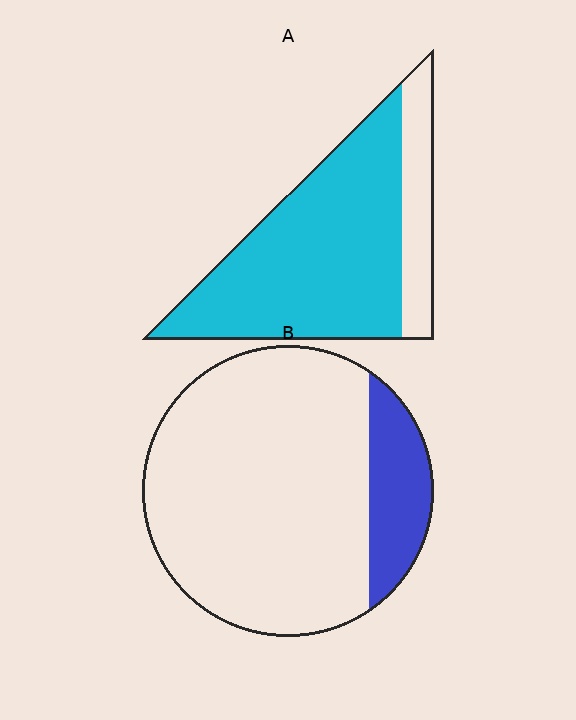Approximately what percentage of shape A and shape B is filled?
A is approximately 80% and B is approximately 15%.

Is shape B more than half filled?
No.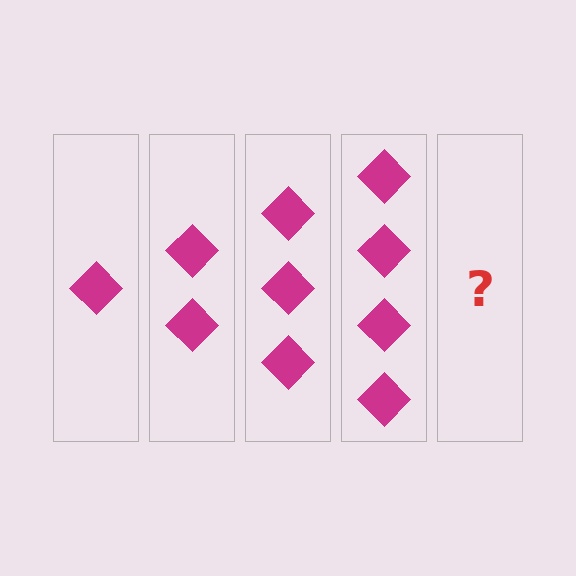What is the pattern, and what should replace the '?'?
The pattern is that each step adds one more diamond. The '?' should be 5 diamonds.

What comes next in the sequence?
The next element should be 5 diamonds.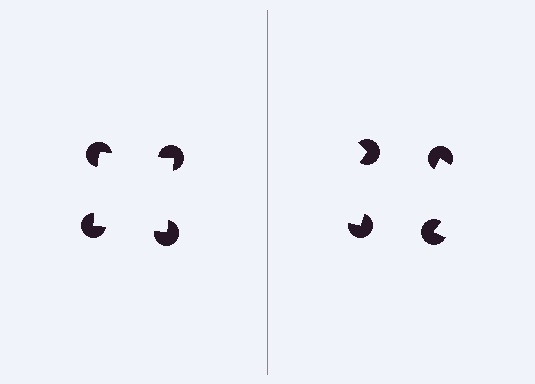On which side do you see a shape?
An illusory square appears on the left side. On the right side the wedge cuts are rotated, so no coherent shape forms.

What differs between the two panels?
The pac-man discs are positioned identically on both sides; only the wedge orientations differ. On the left they align to a square; on the right they are misaligned.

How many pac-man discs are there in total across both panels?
8 — 4 on each side.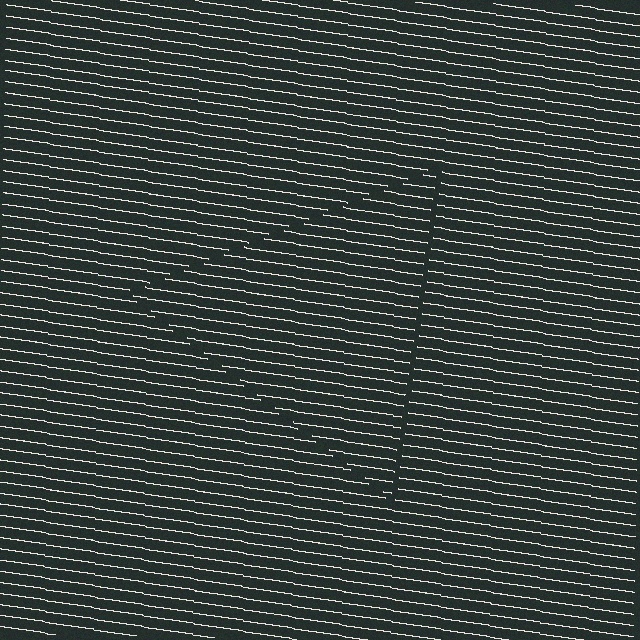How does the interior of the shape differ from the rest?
The interior of the shape contains the same grating, shifted by half a period — the contour is defined by the phase discontinuity where line-ends from the inner and outer gratings abut.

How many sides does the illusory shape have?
3 sides — the line-ends trace a triangle.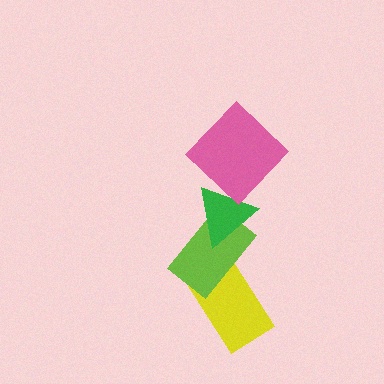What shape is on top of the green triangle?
The pink diamond is on top of the green triangle.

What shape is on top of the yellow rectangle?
The lime rectangle is on top of the yellow rectangle.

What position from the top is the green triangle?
The green triangle is 2nd from the top.